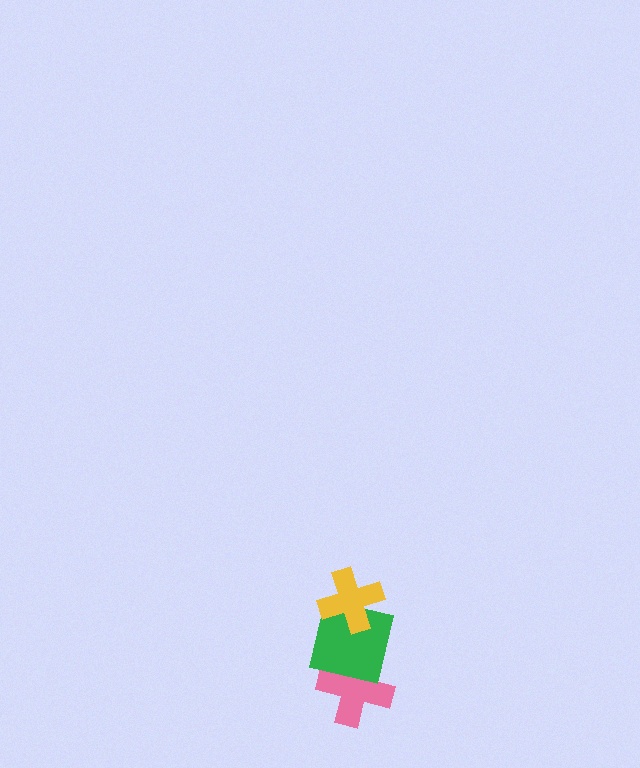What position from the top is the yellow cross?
The yellow cross is 1st from the top.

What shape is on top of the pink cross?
The green square is on top of the pink cross.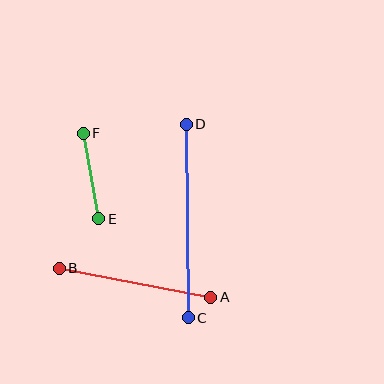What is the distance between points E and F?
The distance is approximately 87 pixels.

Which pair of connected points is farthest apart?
Points C and D are farthest apart.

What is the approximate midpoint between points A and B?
The midpoint is at approximately (135, 283) pixels.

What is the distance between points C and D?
The distance is approximately 194 pixels.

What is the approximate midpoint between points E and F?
The midpoint is at approximately (91, 176) pixels.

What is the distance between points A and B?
The distance is approximately 154 pixels.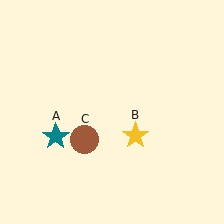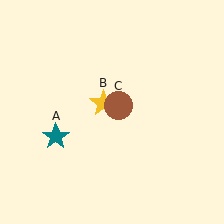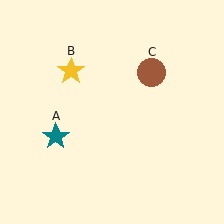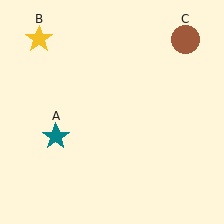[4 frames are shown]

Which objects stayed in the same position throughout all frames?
Teal star (object A) remained stationary.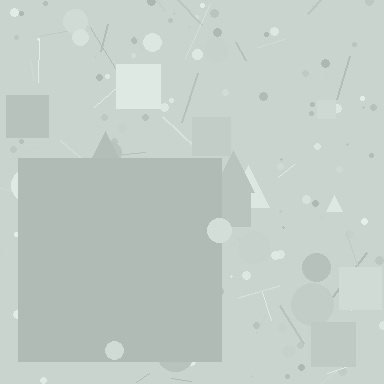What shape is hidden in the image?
A square is hidden in the image.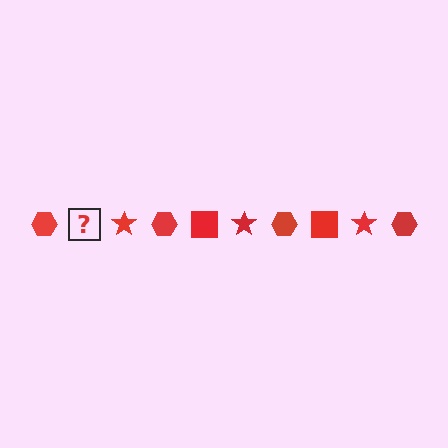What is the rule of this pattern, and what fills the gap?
The rule is that the pattern cycles through hexagon, square, star shapes in red. The gap should be filled with a red square.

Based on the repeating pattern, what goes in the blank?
The blank should be a red square.